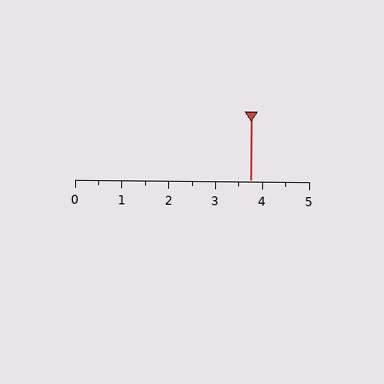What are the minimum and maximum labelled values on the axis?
The axis runs from 0 to 5.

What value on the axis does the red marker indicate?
The marker indicates approximately 3.8.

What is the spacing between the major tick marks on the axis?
The major ticks are spaced 1 apart.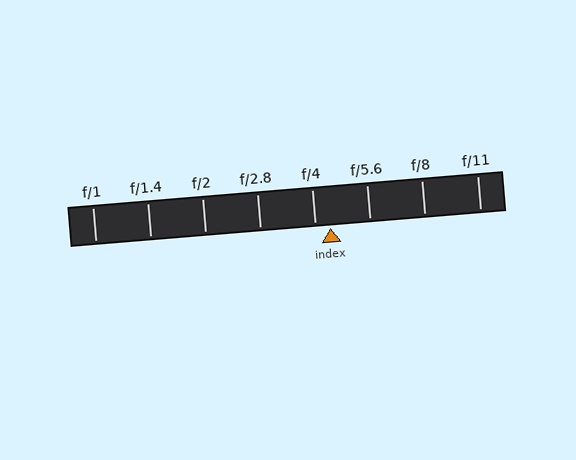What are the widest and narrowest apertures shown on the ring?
The widest aperture shown is f/1 and the narrowest is f/11.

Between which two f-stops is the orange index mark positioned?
The index mark is between f/4 and f/5.6.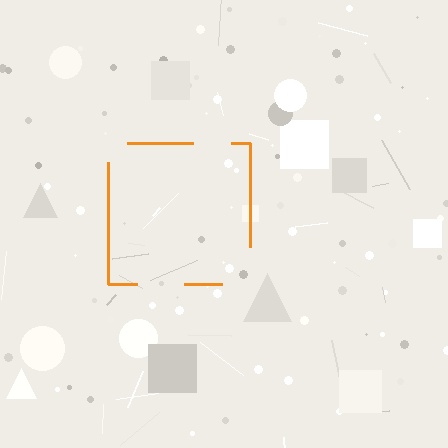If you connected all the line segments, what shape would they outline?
They would outline a square.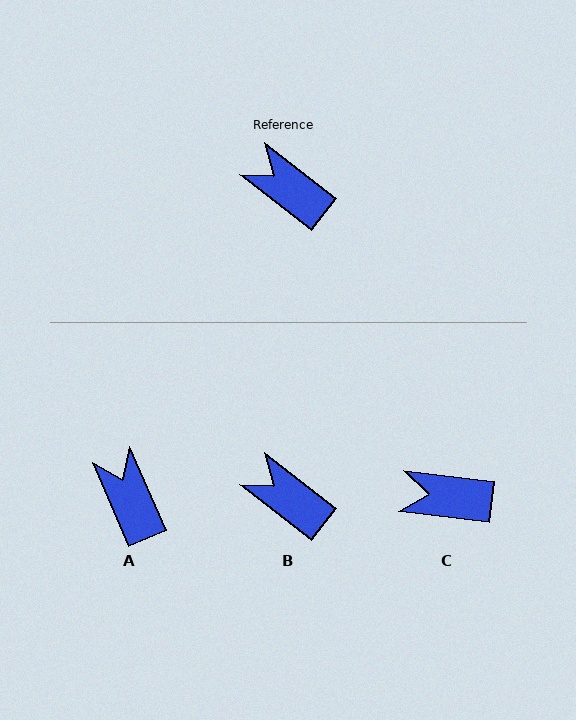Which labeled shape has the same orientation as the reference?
B.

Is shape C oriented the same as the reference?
No, it is off by about 30 degrees.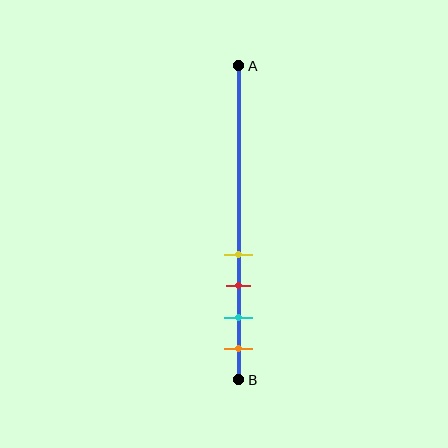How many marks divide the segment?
There are 4 marks dividing the segment.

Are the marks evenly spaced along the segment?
Yes, the marks are approximately evenly spaced.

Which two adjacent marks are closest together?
The yellow and red marks are the closest adjacent pair.